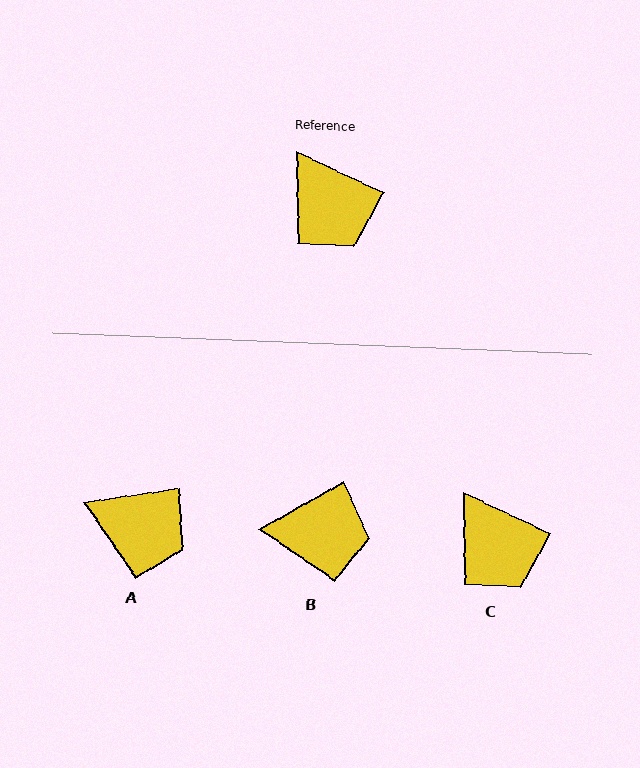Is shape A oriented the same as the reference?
No, it is off by about 34 degrees.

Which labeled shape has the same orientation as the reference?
C.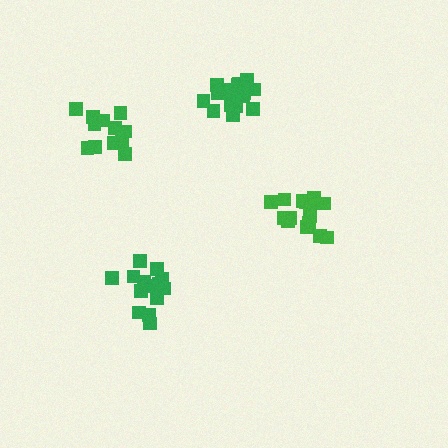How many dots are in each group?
Group 1: 16 dots, Group 2: 18 dots, Group 3: 16 dots, Group 4: 12 dots (62 total).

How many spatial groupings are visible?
There are 4 spatial groupings.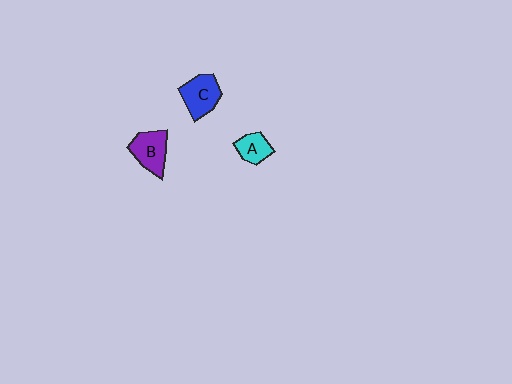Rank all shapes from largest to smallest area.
From largest to smallest: C (blue), B (purple), A (cyan).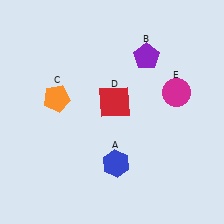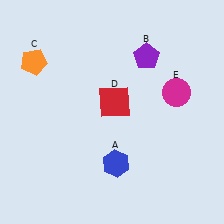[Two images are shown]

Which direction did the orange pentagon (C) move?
The orange pentagon (C) moved up.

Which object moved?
The orange pentagon (C) moved up.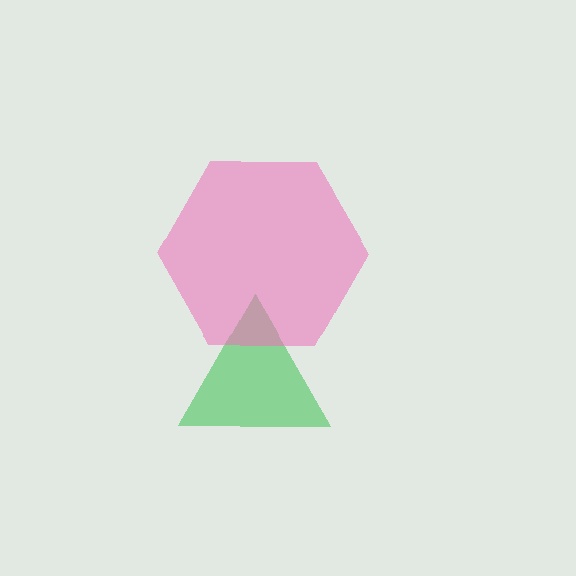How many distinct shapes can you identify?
There are 2 distinct shapes: a green triangle, a pink hexagon.